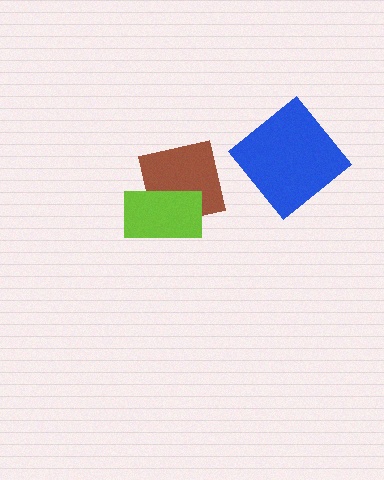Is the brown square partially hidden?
Yes, it is partially covered by another shape.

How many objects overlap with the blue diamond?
0 objects overlap with the blue diamond.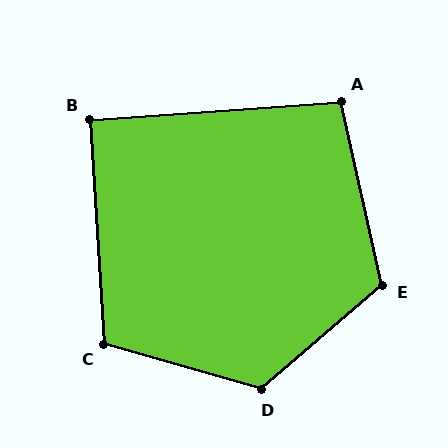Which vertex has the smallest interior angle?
B, at approximately 91 degrees.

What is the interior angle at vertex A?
Approximately 98 degrees (obtuse).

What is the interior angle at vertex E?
Approximately 118 degrees (obtuse).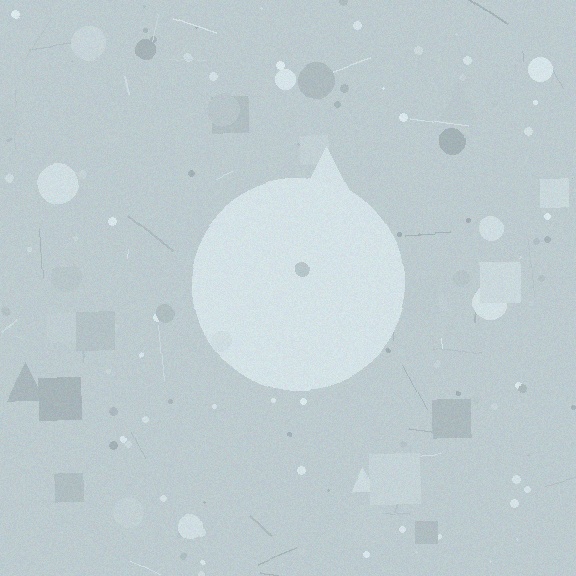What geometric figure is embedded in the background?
A circle is embedded in the background.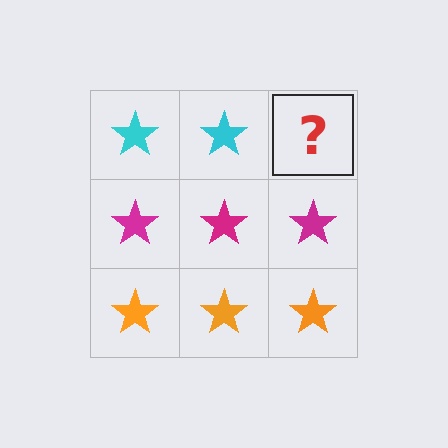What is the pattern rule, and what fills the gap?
The rule is that each row has a consistent color. The gap should be filled with a cyan star.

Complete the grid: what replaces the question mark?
The question mark should be replaced with a cyan star.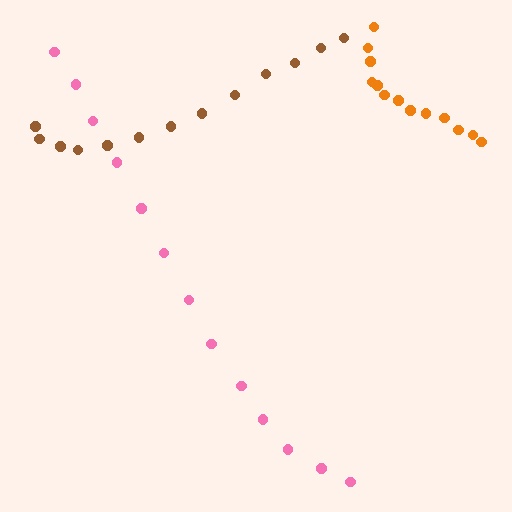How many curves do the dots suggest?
There are 3 distinct paths.